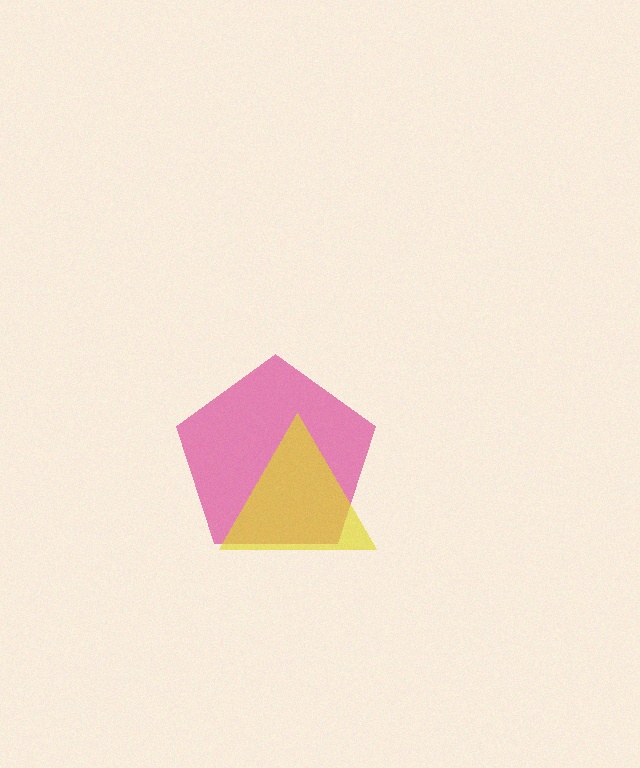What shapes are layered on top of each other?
The layered shapes are: a magenta pentagon, a yellow triangle.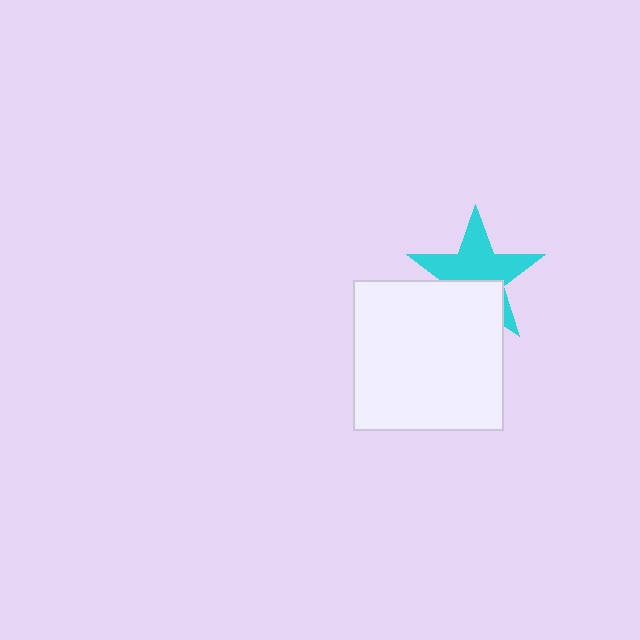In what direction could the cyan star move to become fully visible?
The cyan star could move up. That would shift it out from behind the white square entirely.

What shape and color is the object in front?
The object in front is a white square.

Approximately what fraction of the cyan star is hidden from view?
Roughly 37% of the cyan star is hidden behind the white square.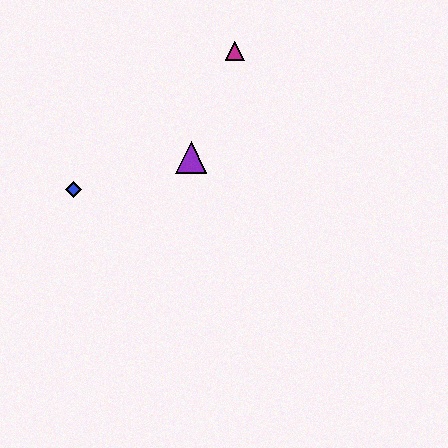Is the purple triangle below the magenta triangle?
Yes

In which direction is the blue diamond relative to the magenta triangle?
The blue diamond is to the left of the magenta triangle.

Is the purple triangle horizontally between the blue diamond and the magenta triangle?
Yes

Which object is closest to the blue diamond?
The purple triangle is closest to the blue diamond.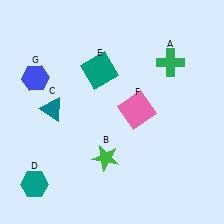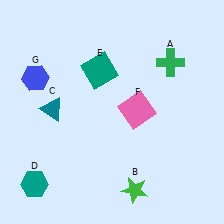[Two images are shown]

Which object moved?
The green star (B) moved down.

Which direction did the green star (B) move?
The green star (B) moved down.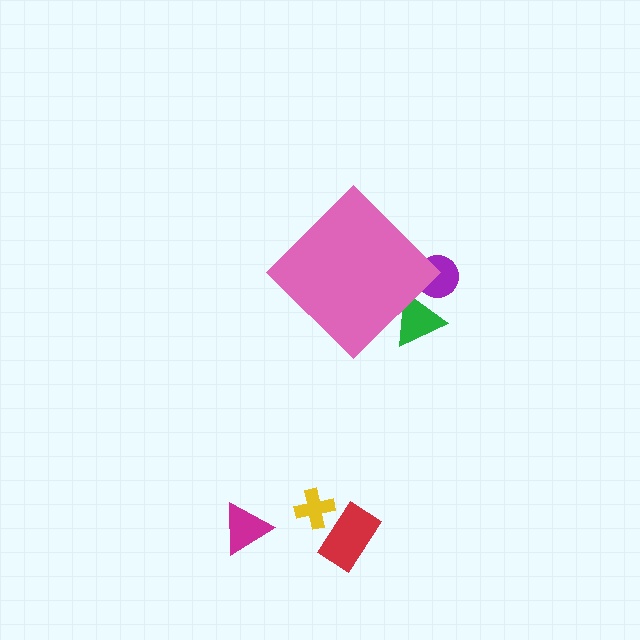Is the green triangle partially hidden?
Yes, the green triangle is partially hidden behind the pink diamond.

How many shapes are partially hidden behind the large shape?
2 shapes are partially hidden.